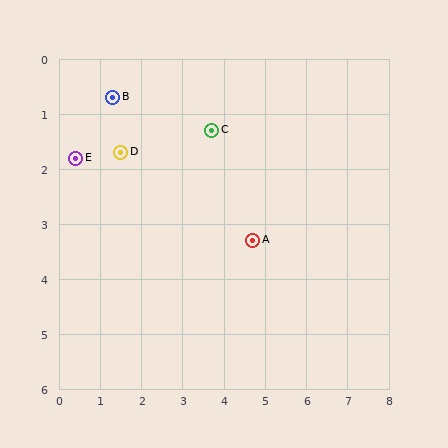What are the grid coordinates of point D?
Point D is at approximately (1.5, 1.7).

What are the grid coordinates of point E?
Point E is at approximately (0.4, 1.8).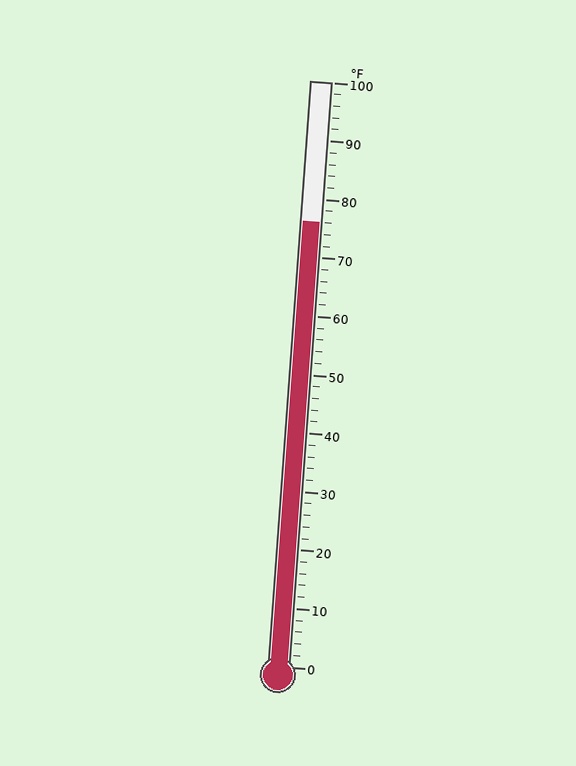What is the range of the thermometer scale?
The thermometer scale ranges from 0°F to 100°F.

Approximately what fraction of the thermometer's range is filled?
The thermometer is filled to approximately 75% of its range.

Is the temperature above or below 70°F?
The temperature is above 70°F.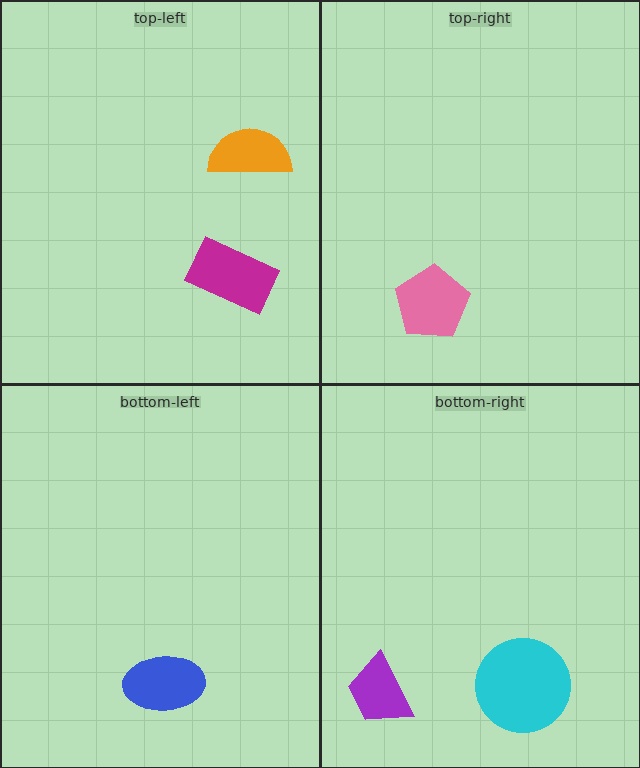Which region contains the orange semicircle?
The top-left region.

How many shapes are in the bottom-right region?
2.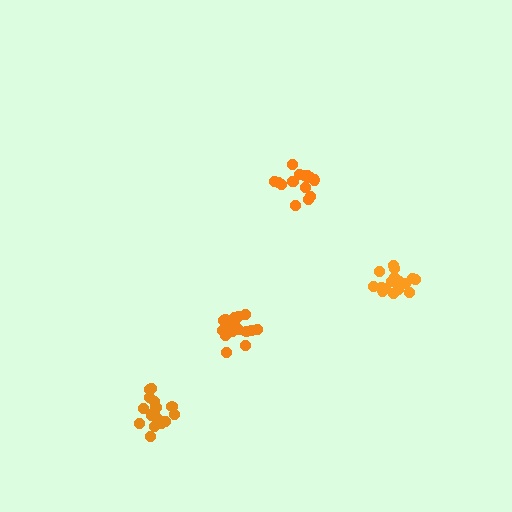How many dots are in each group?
Group 1: 17 dots, Group 2: 17 dots, Group 3: 16 dots, Group 4: 18 dots (68 total).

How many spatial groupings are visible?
There are 4 spatial groupings.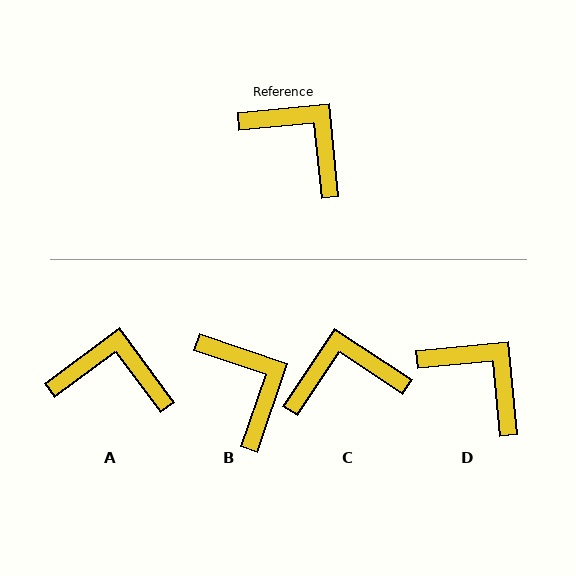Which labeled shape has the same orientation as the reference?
D.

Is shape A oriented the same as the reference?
No, it is off by about 31 degrees.